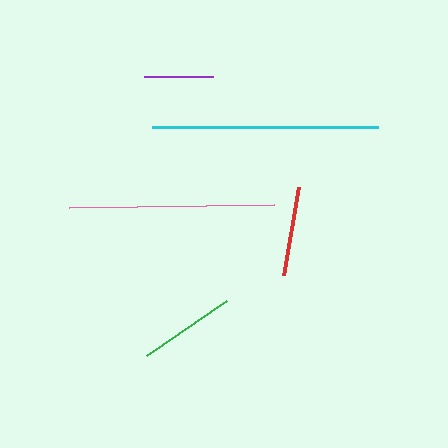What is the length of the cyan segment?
The cyan segment is approximately 226 pixels long.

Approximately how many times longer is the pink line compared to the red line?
The pink line is approximately 2.3 times the length of the red line.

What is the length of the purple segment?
The purple segment is approximately 69 pixels long.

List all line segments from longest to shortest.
From longest to shortest: cyan, pink, green, red, purple.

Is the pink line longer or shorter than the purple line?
The pink line is longer than the purple line.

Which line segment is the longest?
The cyan line is the longest at approximately 226 pixels.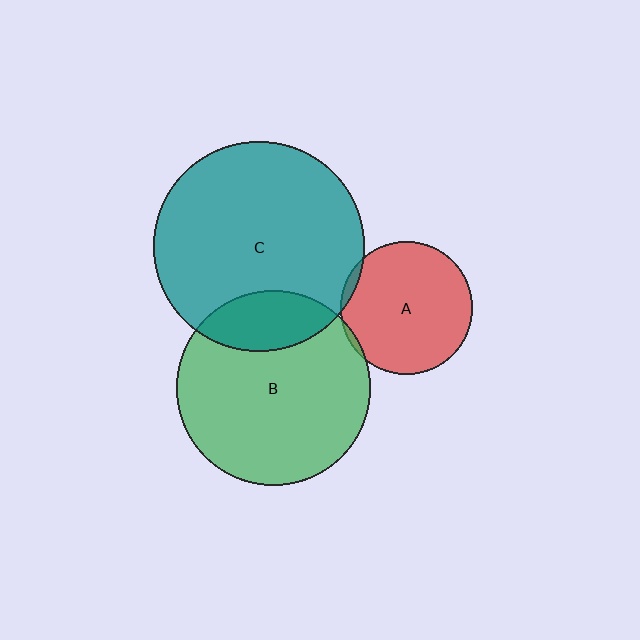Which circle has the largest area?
Circle C (teal).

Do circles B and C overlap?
Yes.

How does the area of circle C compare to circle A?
Approximately 2.5 times.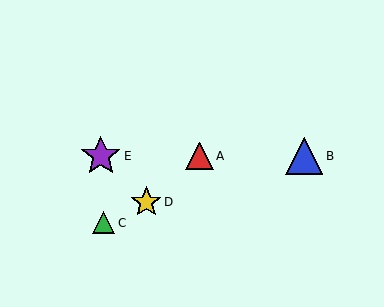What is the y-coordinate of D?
Object D is at y≈202.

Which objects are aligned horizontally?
Objects A, B, E are aligned horizontally.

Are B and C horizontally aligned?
No, B is at y≈156 and C is at y≈223.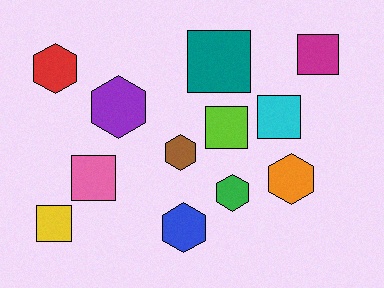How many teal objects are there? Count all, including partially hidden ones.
There is 1 teal object.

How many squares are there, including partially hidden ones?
There are 6 squares.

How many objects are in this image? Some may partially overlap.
There are 12 objects.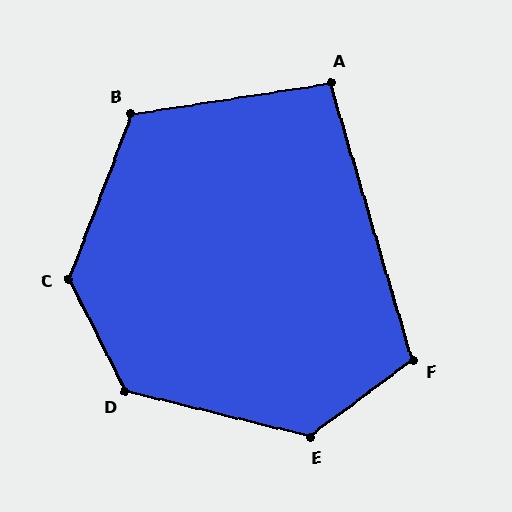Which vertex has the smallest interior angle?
A, at approximately 97 degrees.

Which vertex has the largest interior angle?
C, at approximately 133 degrees.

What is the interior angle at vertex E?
Approximately 130 degrees (obtuse).